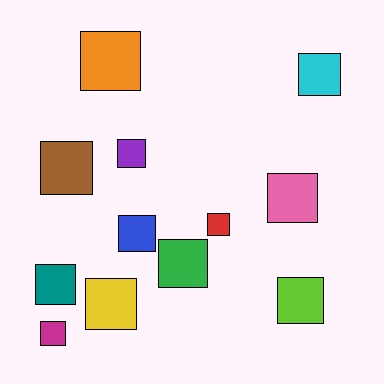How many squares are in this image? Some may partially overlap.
There are 12 squares.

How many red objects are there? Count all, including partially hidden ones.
There is 1 red object.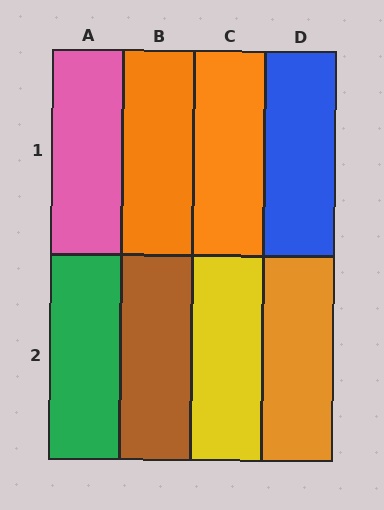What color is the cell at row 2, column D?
Orange.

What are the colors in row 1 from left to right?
Pink, orange, orange, blue.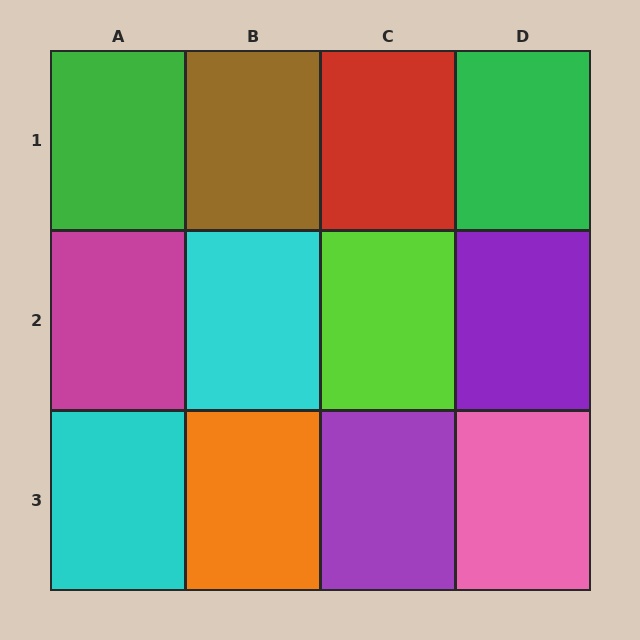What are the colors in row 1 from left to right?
Green, brown, red, green.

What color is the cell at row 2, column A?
Magenta.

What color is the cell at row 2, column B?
Cyan.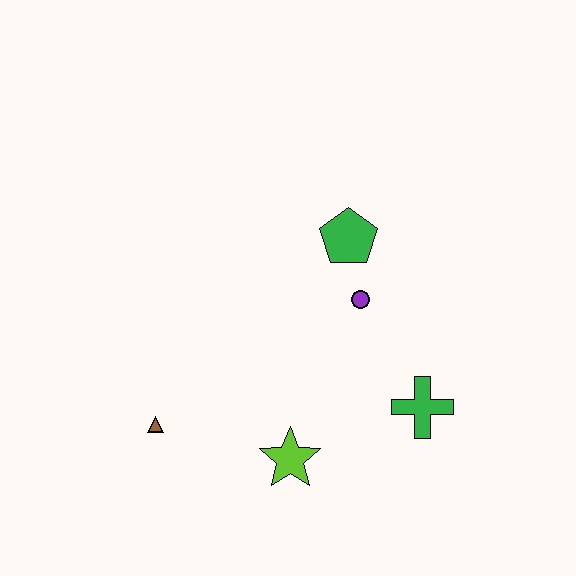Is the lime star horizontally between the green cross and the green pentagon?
No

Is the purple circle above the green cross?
Yes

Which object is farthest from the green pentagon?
The brown triangle is farthest from the green pentagon.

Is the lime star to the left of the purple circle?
Yes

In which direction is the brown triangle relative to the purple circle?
The brown triangle is to the left of the purple circle.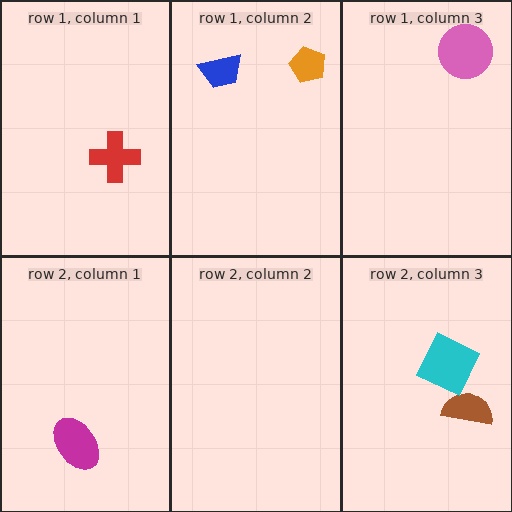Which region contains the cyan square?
The row 2, column 3 region.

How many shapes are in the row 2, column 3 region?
2.